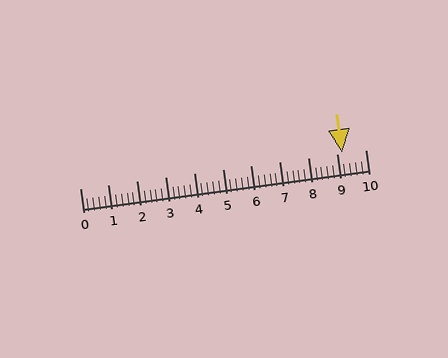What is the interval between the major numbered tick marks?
The major tick marks are spaced 1 units apart.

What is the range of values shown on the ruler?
The ruler shows values from 0 to 10.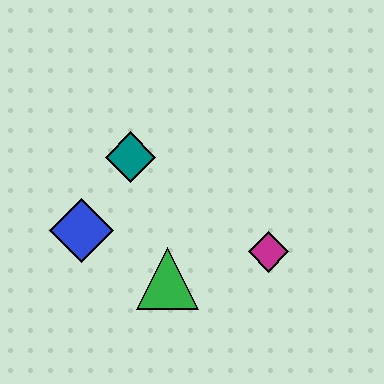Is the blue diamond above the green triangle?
Yes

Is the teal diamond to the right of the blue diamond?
Yes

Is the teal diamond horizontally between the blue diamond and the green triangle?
Yes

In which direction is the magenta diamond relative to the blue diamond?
The magenta diamond is to the right of the blue diamond.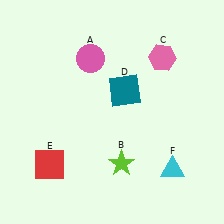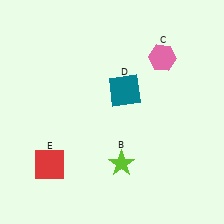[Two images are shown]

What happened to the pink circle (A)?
The pink circle (A) was removed in Image 2. It was in the top-left area of Image 1.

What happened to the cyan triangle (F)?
The cyan triangle (F) was removed in Image 2. It was in the bottom-right area of Image 1.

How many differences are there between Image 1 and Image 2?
There are 2 differences between the two images.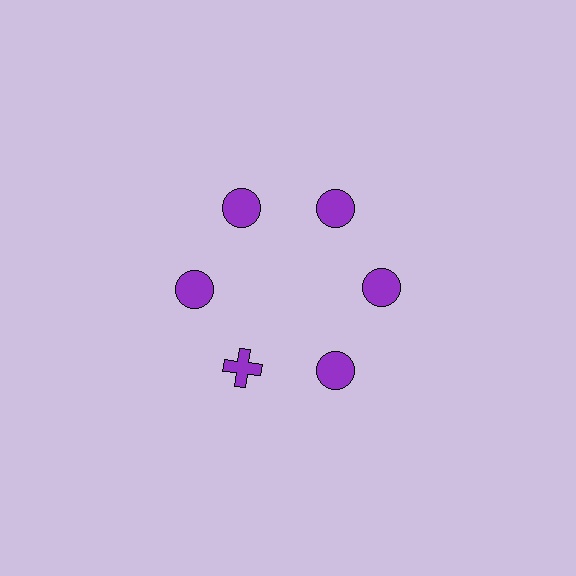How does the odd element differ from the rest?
It has a different shape: cross instead of circle.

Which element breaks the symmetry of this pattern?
The purple cross at roughly the 7 o'clock position breaks the symmetry. All other shapes are purple circles.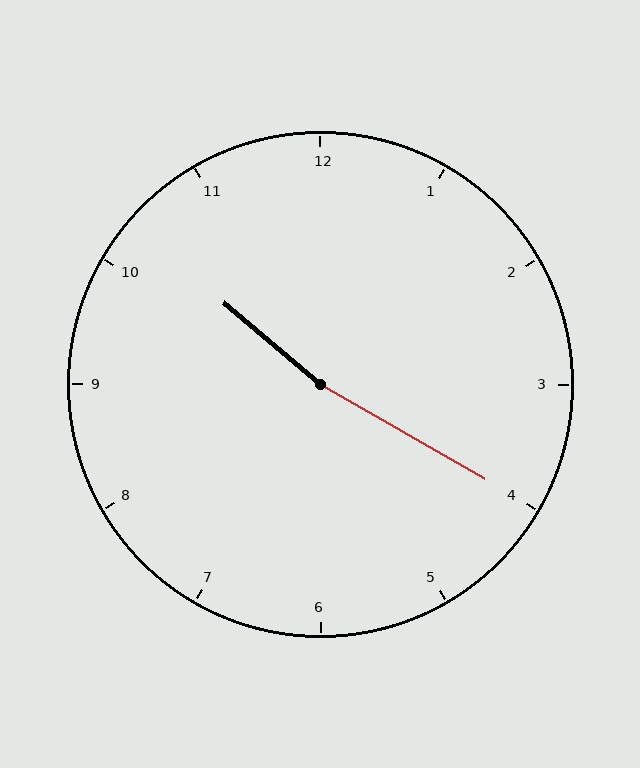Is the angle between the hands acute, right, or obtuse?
It is obtuse.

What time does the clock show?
10:20.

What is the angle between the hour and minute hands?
Approximately 170 degrees.